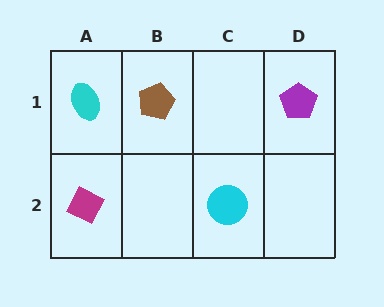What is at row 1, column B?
A brown pentagon.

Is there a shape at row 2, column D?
No, that cell is empty.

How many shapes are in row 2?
2 shapes.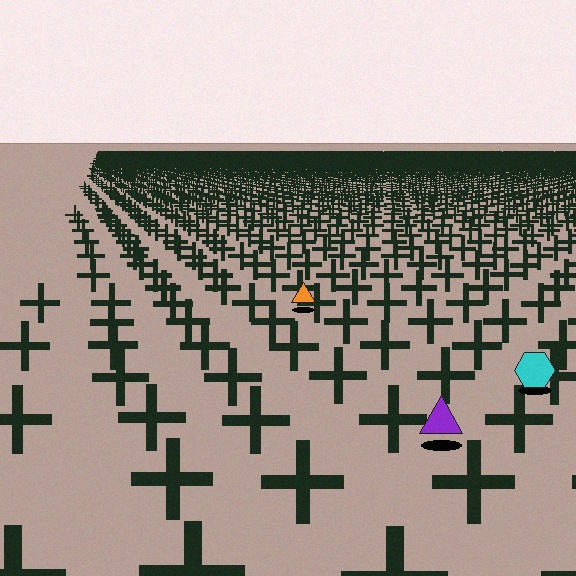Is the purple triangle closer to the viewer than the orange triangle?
Yes. The purple triangle is closer — you can tell from the texture gradient: the ground texture is coarser near it.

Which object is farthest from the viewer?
The orange triangle is farthest from the viewer. It appears smaller and the ground texture around it is denser.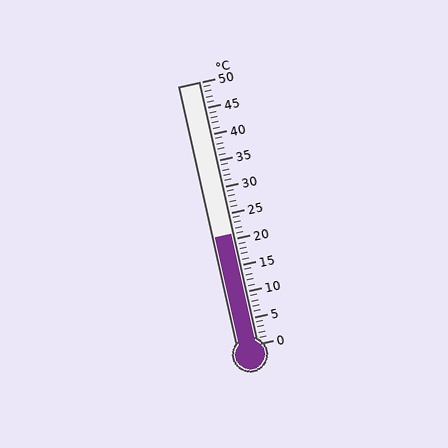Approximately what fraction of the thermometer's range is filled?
The thermometer is filled to approximately 40% of its range.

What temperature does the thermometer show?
The thermometer shows approximately 21°C.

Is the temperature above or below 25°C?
The temperature is below 25°C.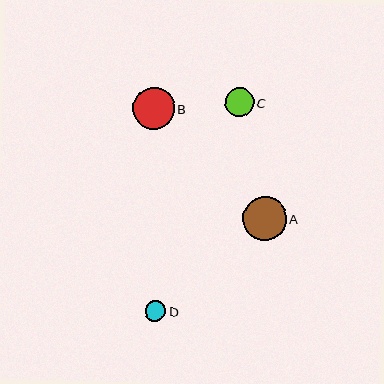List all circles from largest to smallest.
From largest to smallest: A, B, C, D.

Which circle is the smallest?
Circle D is the smallest with a size of approximately 20 pixels.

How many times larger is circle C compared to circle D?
Circle C is approximately 1.4 times the size of circle D.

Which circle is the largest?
Circle A is the largest with a size of approximately 44 pixels.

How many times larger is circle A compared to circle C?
Circle A is approximately 1.5 times the size of circle C.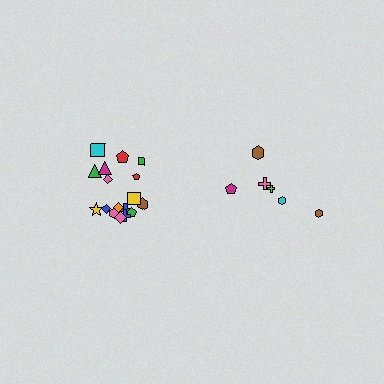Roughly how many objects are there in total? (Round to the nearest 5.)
Roughly 25 objects in total.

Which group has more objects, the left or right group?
The left group.